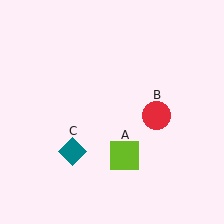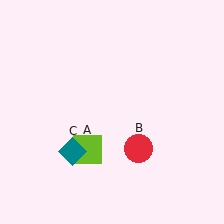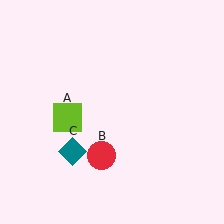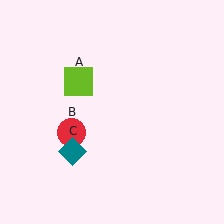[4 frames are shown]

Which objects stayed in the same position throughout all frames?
Teal diamond (object C) remained stationary.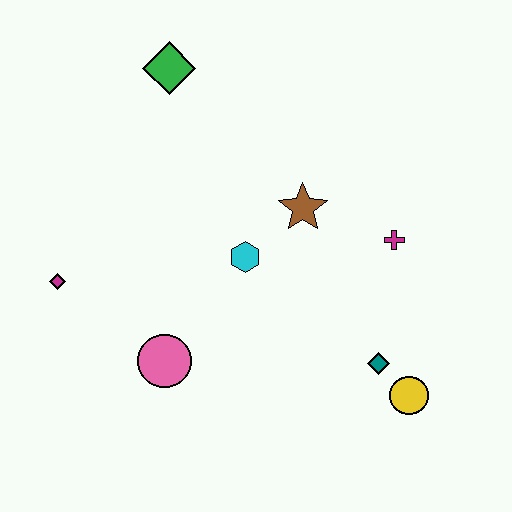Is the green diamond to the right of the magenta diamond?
Yes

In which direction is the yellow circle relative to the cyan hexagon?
The yellow circle is to the right of the cyan hexagon.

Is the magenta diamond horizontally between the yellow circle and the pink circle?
No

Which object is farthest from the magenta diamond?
The yellow circle is farthest from the magenta diamond.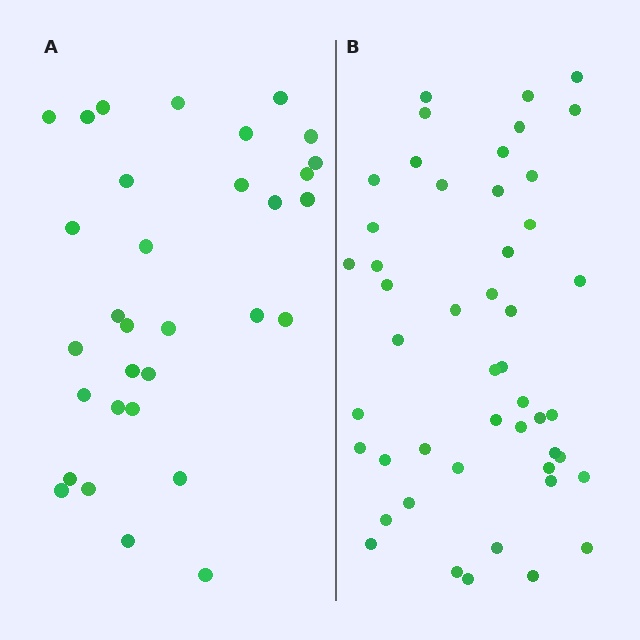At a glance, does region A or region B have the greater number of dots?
Region B (the right region) has more dots.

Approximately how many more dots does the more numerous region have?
Region B has approximately 15 more dots than region A.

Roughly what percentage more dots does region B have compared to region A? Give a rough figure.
About 50% more.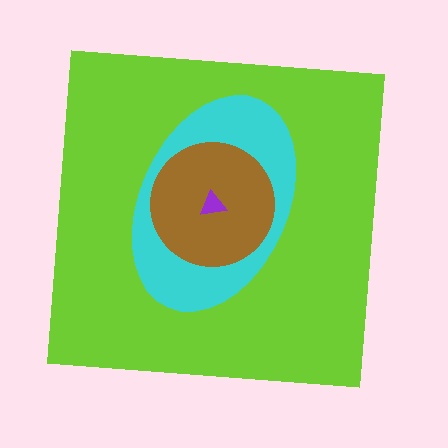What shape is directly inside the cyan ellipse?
The brown circle.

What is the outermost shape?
The lime square.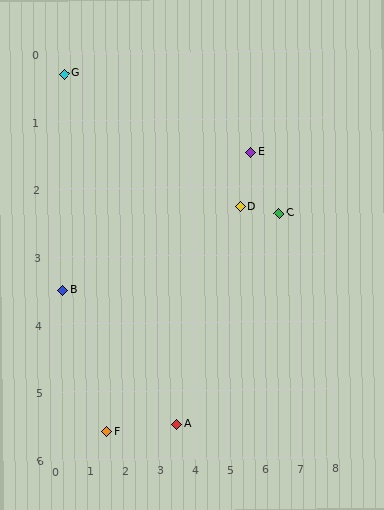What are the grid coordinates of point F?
Point F is at approximately (1.5, 5.6).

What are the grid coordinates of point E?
Point E is at approximately (5.7, 1.5).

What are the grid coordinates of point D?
Point D is at approximately (5.4, 2.3).